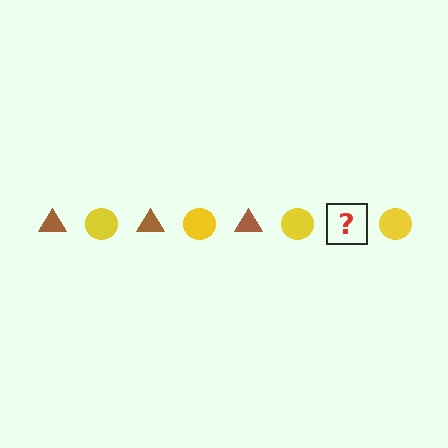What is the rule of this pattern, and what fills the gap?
The rule is that the pattern alternates between brown triangle and yellow circle. The gap should be filled with a brown triangle.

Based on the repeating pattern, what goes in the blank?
The blank should be a brown triangle.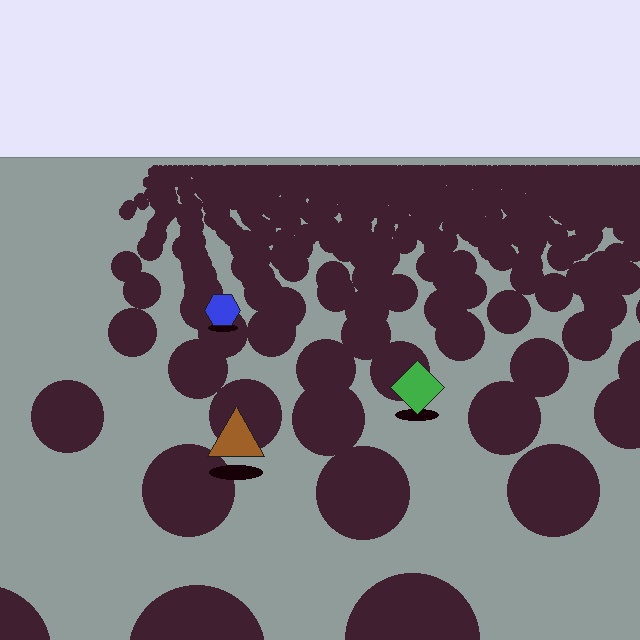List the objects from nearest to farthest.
From nearest to farthest: the brown triangle, the green diamond, the blue hexagon.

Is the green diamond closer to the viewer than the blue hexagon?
Yes. The green diamond is closer — you can tell from the texture gradient: the ground texture is coarser near it.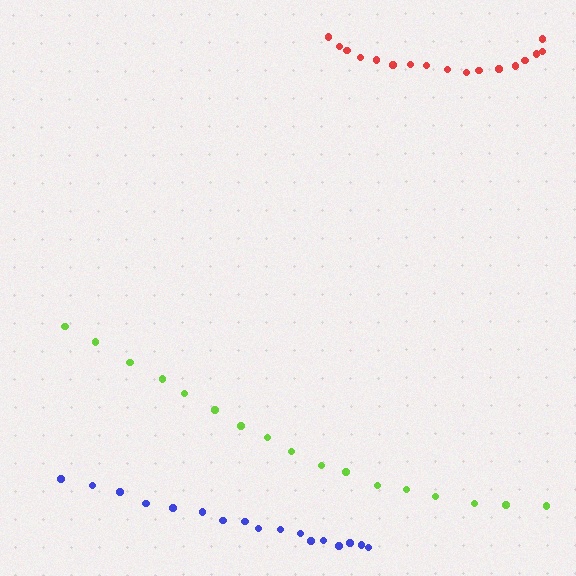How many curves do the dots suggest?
There are 3 distinct paths.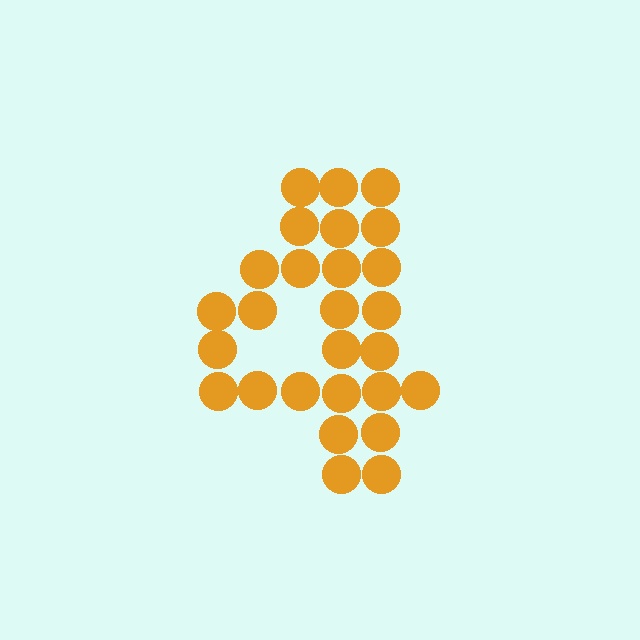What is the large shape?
The large shape is the digit 4.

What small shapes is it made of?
It is made of small circles.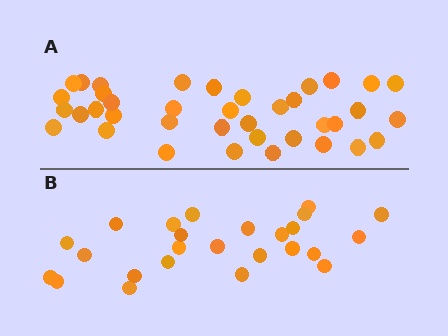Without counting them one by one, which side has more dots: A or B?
Region A (the top region) has more dots.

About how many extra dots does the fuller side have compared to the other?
Region A has approximately 15 more dots than region B.